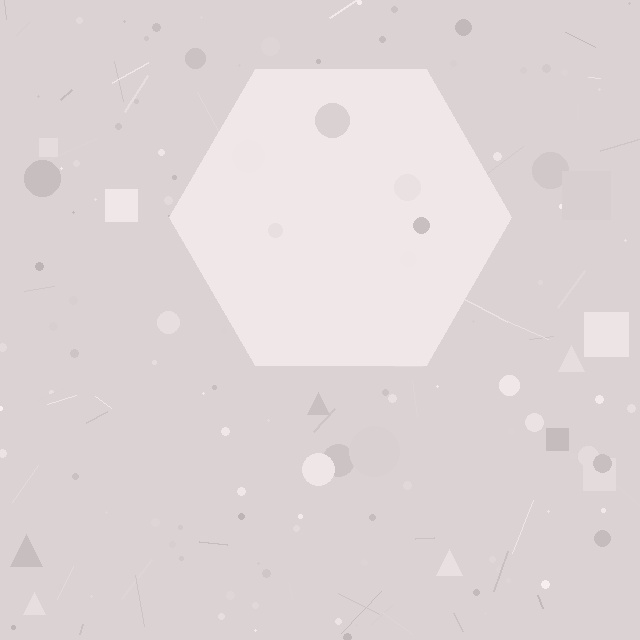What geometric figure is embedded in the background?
A hexagon is embedded in the background.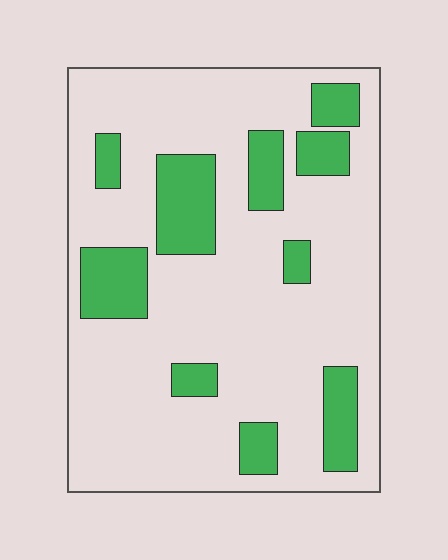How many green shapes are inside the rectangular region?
10.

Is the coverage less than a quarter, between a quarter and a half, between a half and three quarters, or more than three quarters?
Less than a quarter.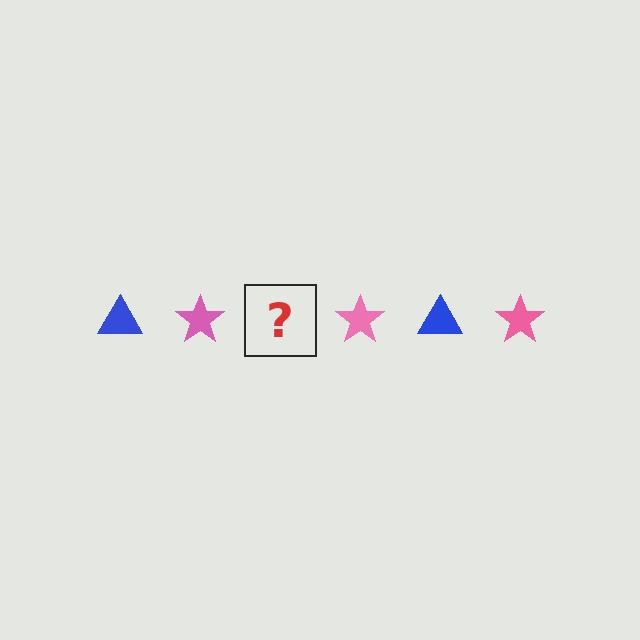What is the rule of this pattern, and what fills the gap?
The rule is that the pattern alternates between blue triangle and pink star. The gap should be filled with a blue triangle.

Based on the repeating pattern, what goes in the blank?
The blank should be a blue triangle.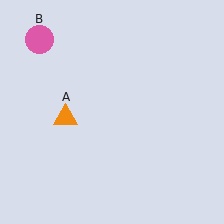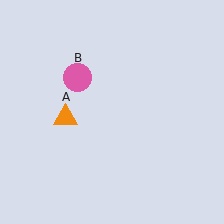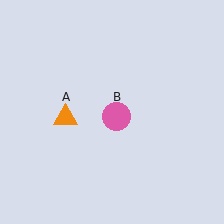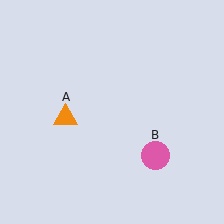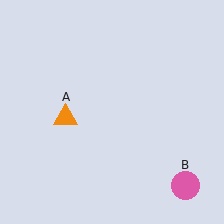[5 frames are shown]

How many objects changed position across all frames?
1 object changed position: pink circle (object B).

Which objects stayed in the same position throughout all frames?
Orange triangle (object A) remained stationary.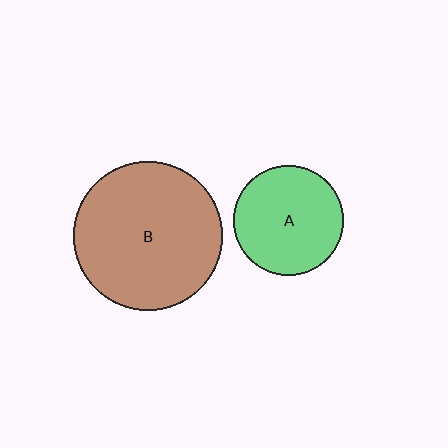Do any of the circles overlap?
No, none of the circles overlap.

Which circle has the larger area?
Circle B (brown).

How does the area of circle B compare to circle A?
Approximately 1.8 times.